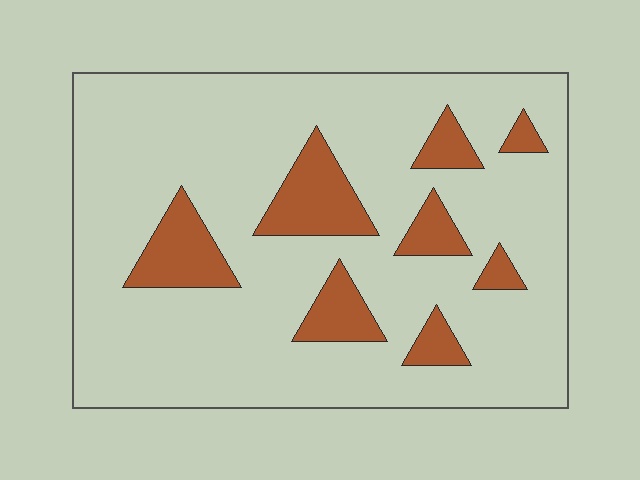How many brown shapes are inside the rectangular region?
8.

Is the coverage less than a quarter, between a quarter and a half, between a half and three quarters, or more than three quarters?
Less than a quarter.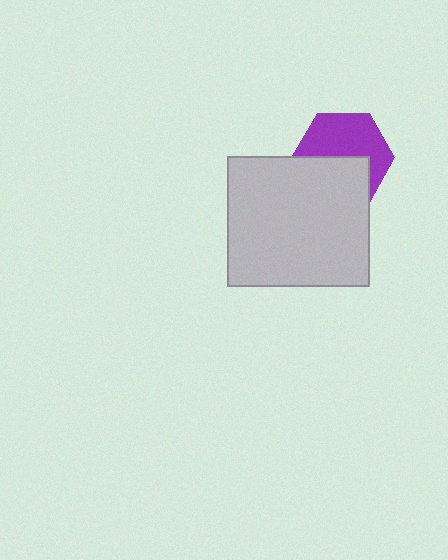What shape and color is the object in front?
The object in front is a light gray rectangle.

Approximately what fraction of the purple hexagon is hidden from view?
Roughly 45% of the purple hexagon is hidden behind the light gray rectangle.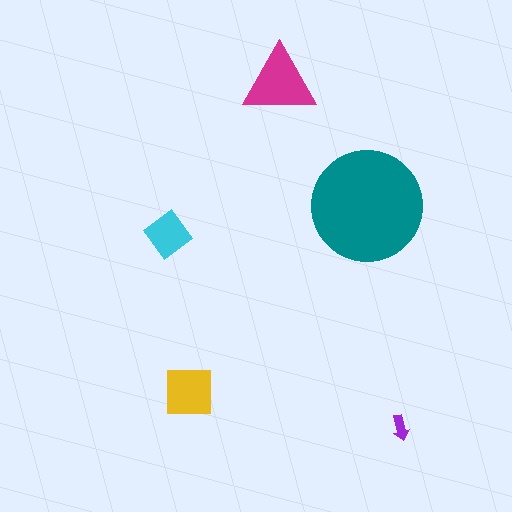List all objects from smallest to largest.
The purple arrow, the cyan diamond, the yellow square, the magenta triangle, the teal circle.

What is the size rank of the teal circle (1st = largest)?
1st.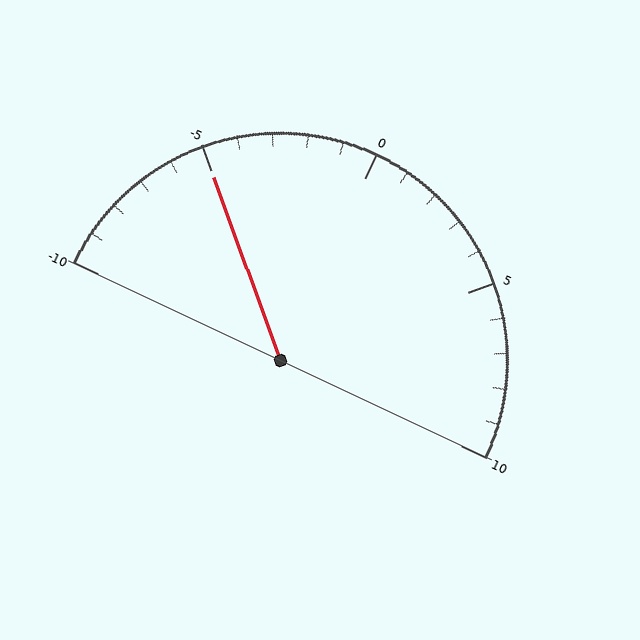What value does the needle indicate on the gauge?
The needle indicates approximately -5.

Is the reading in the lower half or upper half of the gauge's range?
The reading is in the lower half of the range (-10 to 10).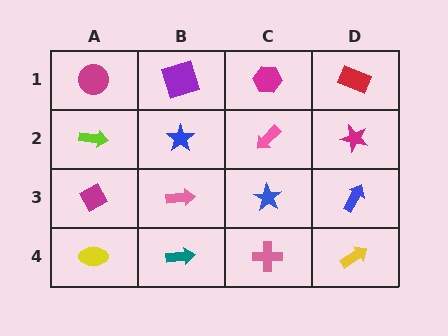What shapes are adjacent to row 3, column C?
A pink arrow (row 2, column C), a pink cross (row 4, column C), a pink arrow (row 3, column B), a blue arrow (row 3, column D).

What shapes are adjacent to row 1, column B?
A blue star (row 2, column B), a magenta circle (row 1, column A), a magenta hexagon (row 1, column C).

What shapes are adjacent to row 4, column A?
A magenta diamond (row 3, column A), a teal arrow (row 4, column B).